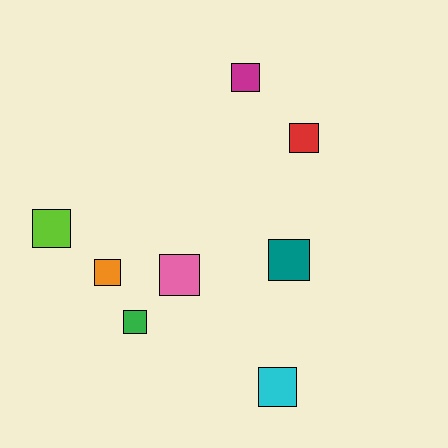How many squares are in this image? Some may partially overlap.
There are 8 squares.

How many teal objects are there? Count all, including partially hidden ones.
There is 1 teal object.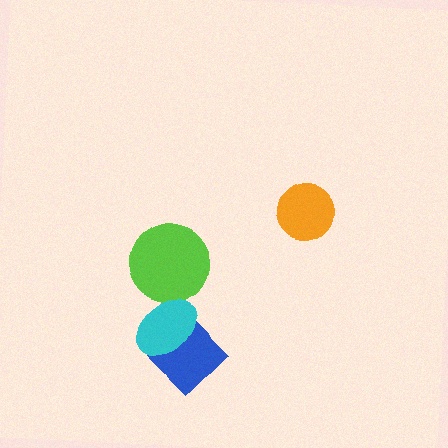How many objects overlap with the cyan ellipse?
2 objects overlap with the cyan ellipse.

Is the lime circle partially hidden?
Yes, it is partially covered by another shape.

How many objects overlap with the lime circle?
1 object overlaps with the lime circle.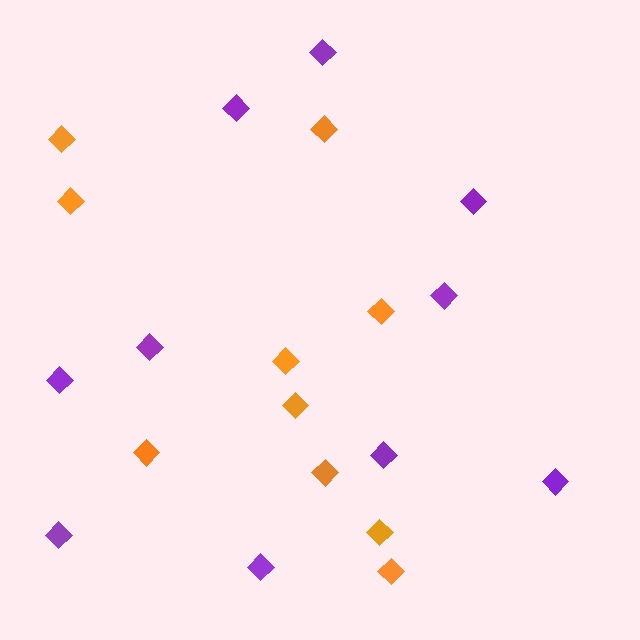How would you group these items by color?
There are 2 groups: one group of orange diamonds (10) and one group of purple diamonds (10).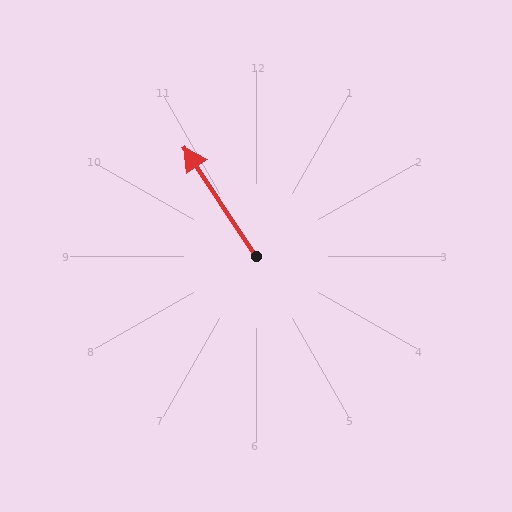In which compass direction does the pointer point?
Northwest.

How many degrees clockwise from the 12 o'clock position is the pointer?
Approximately 327 degrees.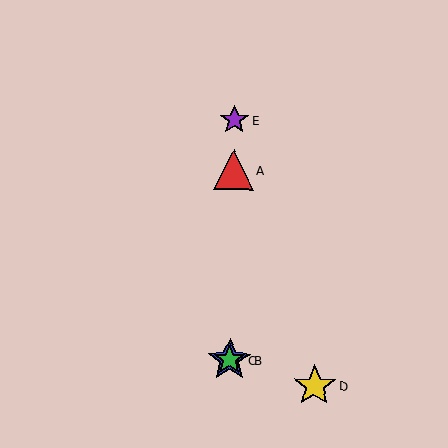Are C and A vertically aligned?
Yes, both are at x≈229.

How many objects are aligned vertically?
4 objects (A, B, C, E) are aligned vertically.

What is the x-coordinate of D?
Object D is at x≈315.